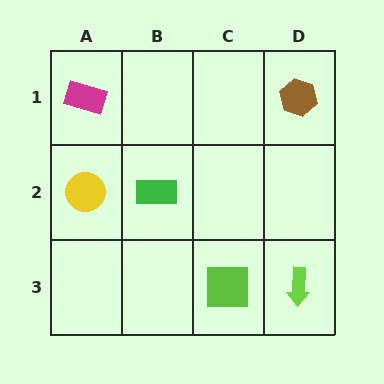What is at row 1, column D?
A brown hexagon.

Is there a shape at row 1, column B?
No, that cell is empty.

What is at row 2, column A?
A yellow circle.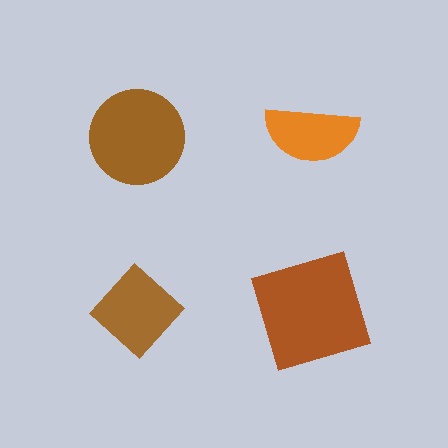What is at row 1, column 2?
An orange semicircle.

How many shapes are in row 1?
2 shapes.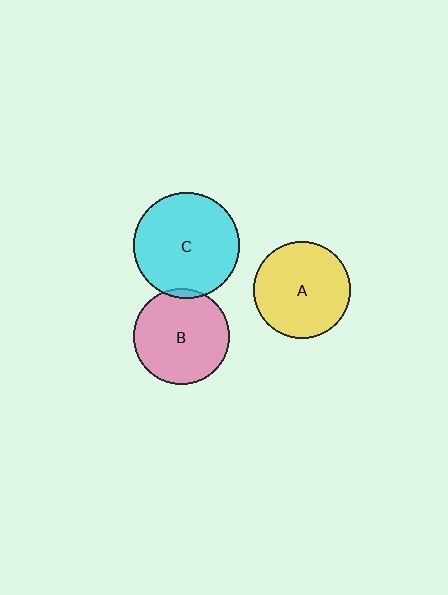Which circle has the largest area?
Circle C (cyan).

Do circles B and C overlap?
Yes.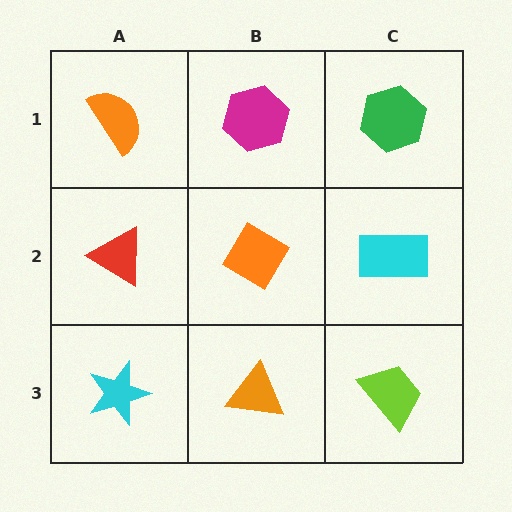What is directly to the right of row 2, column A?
An orange diamond.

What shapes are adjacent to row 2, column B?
A magenta hexagon (row 1, column B), an orange triangle (row 3, column B), a red triangle (row 2, column A), a cyan rectangle (row 2, column C).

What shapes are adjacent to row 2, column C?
A green hexagon (row 1, column C), a lime trapezoid (row 3, column C), an orange diamond (row 2, column B).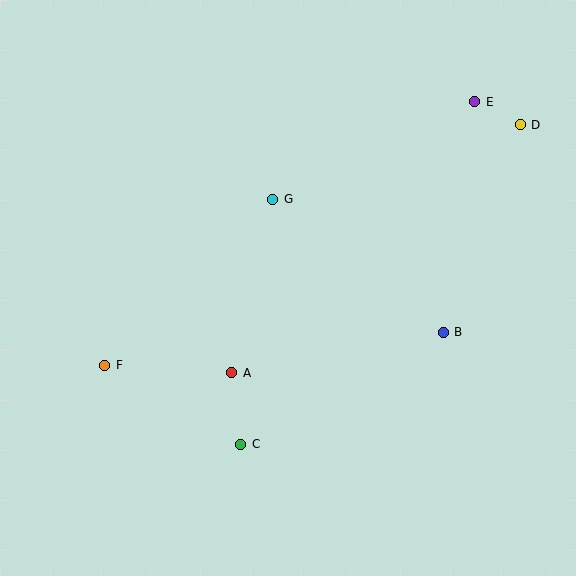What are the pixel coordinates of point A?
Point A is at (232, 373).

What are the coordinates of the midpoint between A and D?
The midpoint between A and D is at (376, 249).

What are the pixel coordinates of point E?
Point E is at (475, 102).